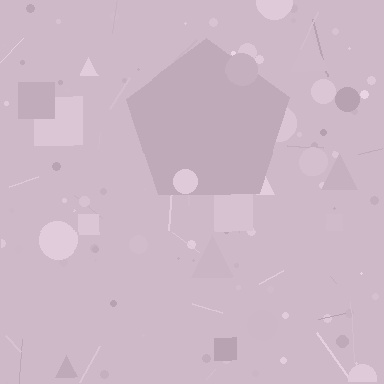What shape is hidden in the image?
A pentagon is hidden in the image.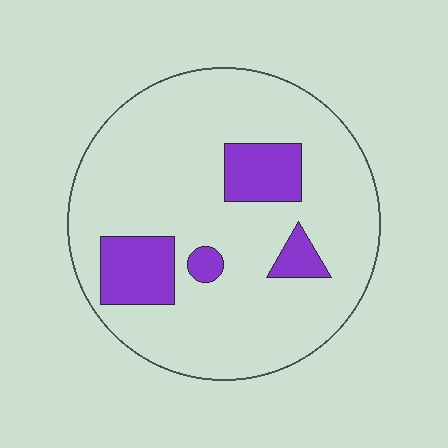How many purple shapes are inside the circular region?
4.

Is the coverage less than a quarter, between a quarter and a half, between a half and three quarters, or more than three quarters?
Less than a quarter.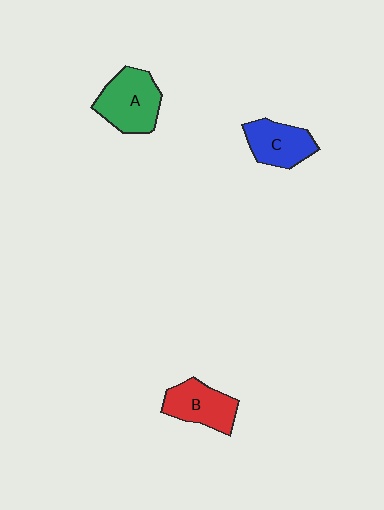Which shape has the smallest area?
Shape C (blue).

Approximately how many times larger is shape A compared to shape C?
Approximately 1.3 times.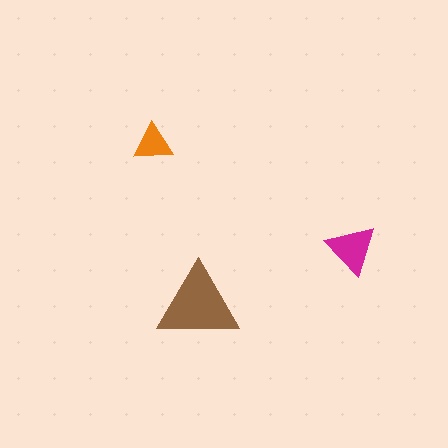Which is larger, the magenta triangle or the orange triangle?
The magenta one.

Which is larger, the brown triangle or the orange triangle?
The brown one.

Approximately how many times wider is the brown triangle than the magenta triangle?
About 1.5 times wider.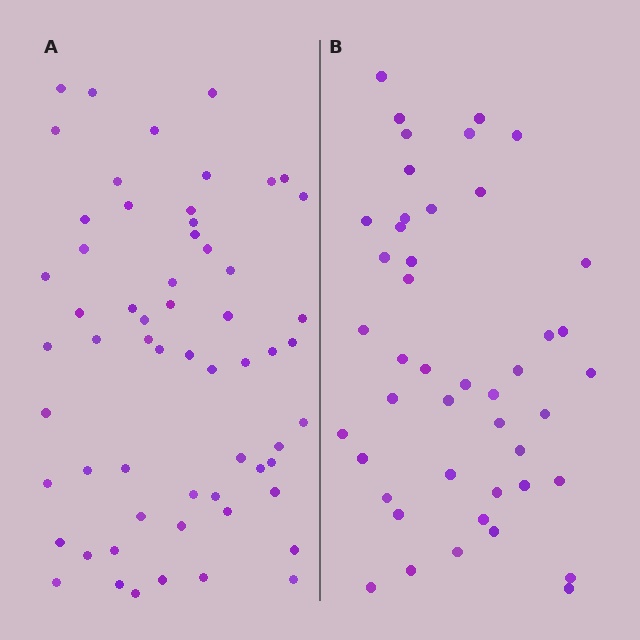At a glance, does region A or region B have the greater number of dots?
Region A (the left region) has more dots.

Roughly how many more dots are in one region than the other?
Region A has approximately 15 more dots than region B.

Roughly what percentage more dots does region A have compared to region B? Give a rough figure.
About 35% more.